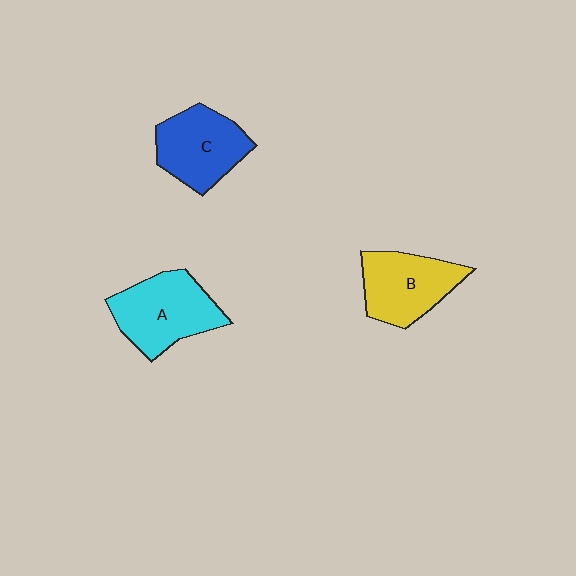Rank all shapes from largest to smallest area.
From largest to smallest: A (cyan), B (yellow), C (blue).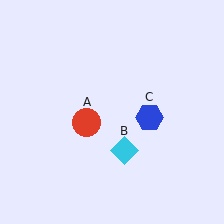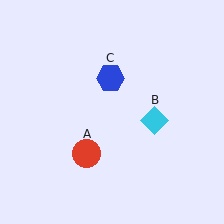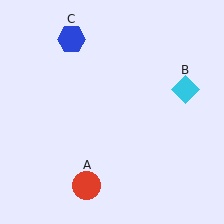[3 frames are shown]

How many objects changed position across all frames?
3 objects changed position: red circle (object A), cyan diamond (object B), blue hexagon (object C).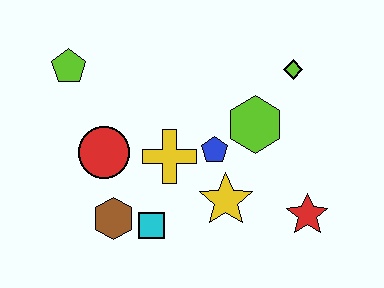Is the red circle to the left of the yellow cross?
Yes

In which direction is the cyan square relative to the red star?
The cyan square is to the left of the red star.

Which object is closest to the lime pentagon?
The red circle is closest to the lime pentagon.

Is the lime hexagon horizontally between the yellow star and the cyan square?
No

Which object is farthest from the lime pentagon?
The red star is farthest from the lime pentagon.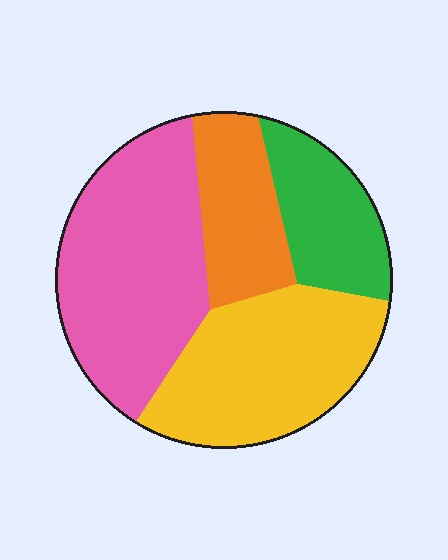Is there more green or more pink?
Pink.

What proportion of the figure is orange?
Orange covers around 15% of the figure.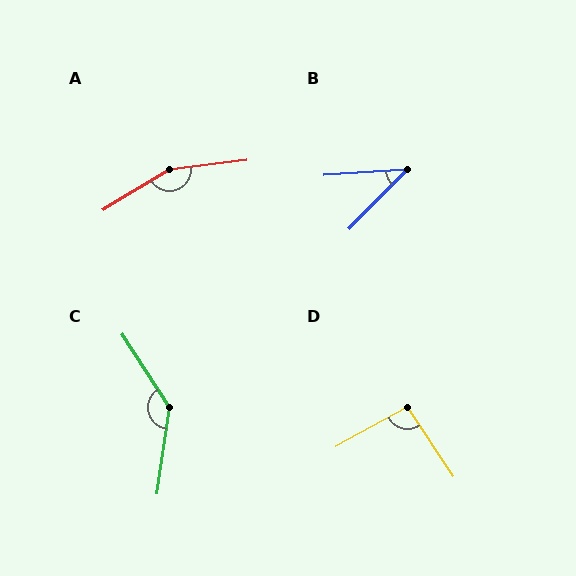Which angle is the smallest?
B, at approximately 41 degrees.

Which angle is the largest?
A, at approximately 156 degrees.